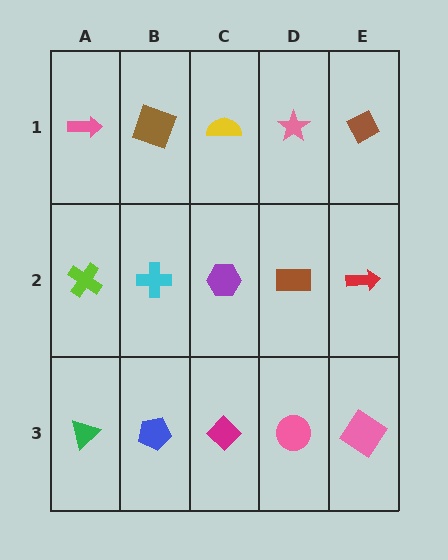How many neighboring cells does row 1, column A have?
2.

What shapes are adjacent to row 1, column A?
A lime cross (row 2, column A), a brown square (row 1, column B).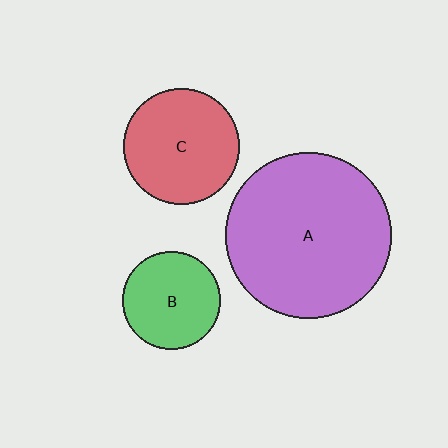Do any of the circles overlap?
No, none of the circles overlap.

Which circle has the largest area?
Circle A (purple).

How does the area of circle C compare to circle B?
Approximately 1.4 times.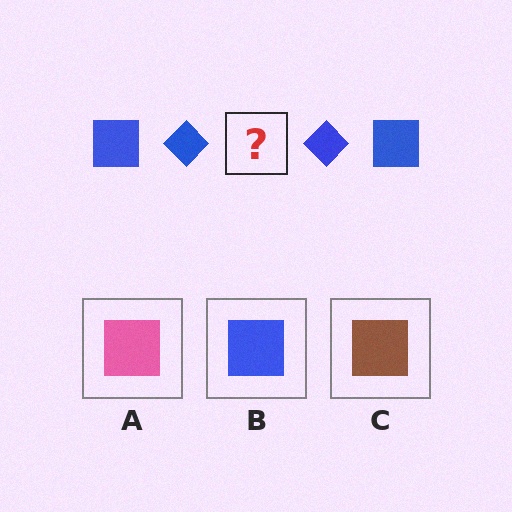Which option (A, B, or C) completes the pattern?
B.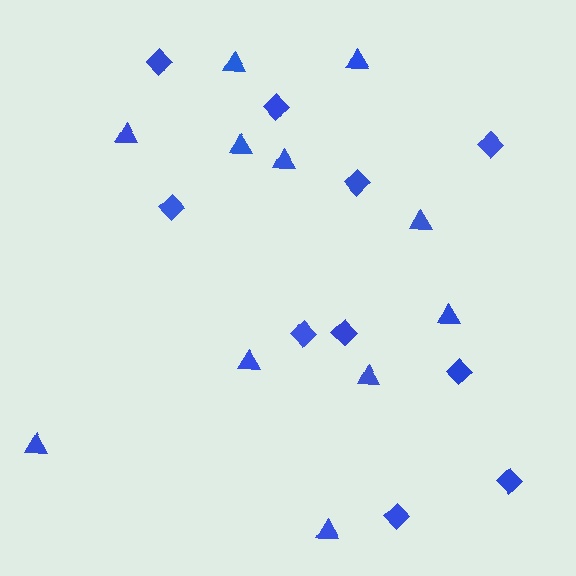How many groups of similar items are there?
There are 2 groups: one group of diamonds (10) and one group of triangles (11).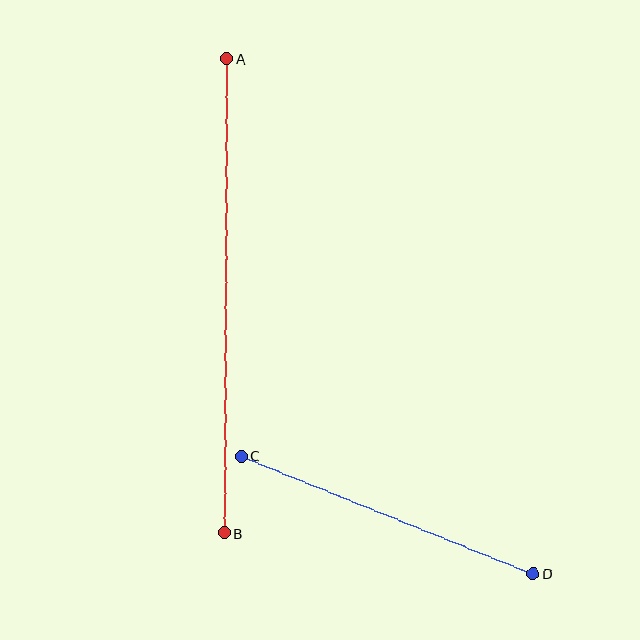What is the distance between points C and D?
The distance is approximately 315 pixels.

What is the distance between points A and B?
The distance is approximately 474 pixels.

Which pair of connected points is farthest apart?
Points A and B are farthest apart.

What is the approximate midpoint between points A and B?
The midpoint is at approximately (225, 296) pixels.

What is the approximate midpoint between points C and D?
The midpoint is at approximately (387, 515) pixels.